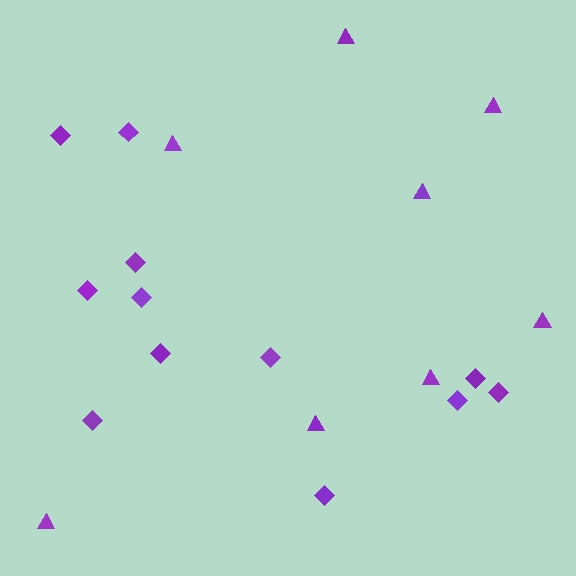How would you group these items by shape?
There are 2 groups: one group of diamonds (12) and one group of triangles (8).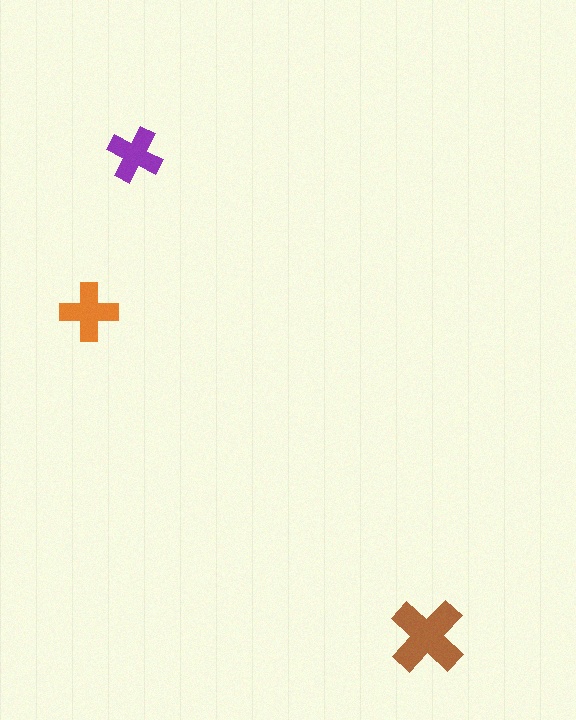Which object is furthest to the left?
The orange cross is leftmost.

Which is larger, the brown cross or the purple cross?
The brown one.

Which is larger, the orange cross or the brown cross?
The brown one.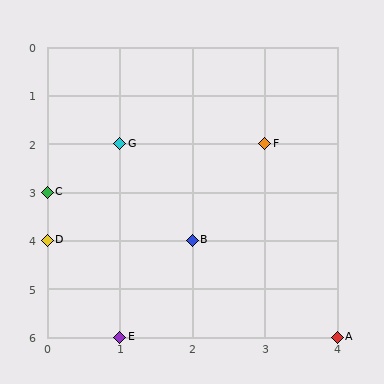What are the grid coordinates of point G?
Point G is at grid coordinates (1, 2).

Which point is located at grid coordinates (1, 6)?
Point E is at (1, 6).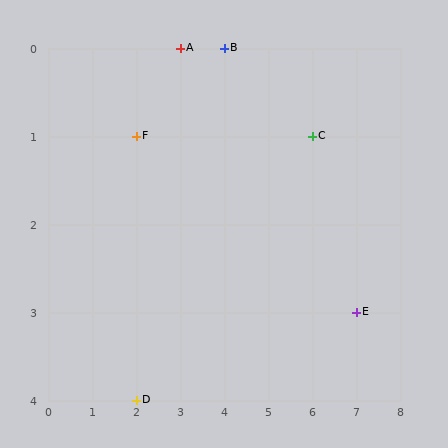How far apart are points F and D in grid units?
Points F and D are 3 rows apart.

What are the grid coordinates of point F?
Point F is at grid coordinates (2, 1).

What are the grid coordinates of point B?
Point B is at grid coordinates (4, 0).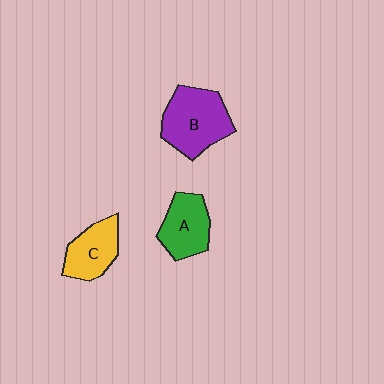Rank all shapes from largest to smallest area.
From largest to smallest: B (purple), A (green), C (yellow).